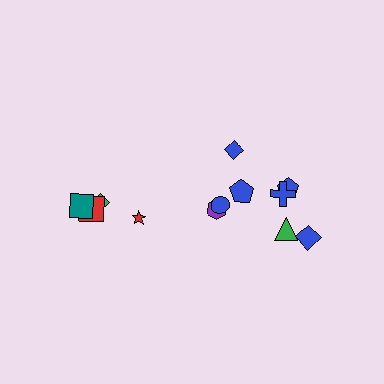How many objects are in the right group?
There are 8 objects.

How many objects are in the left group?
There are 4 objects.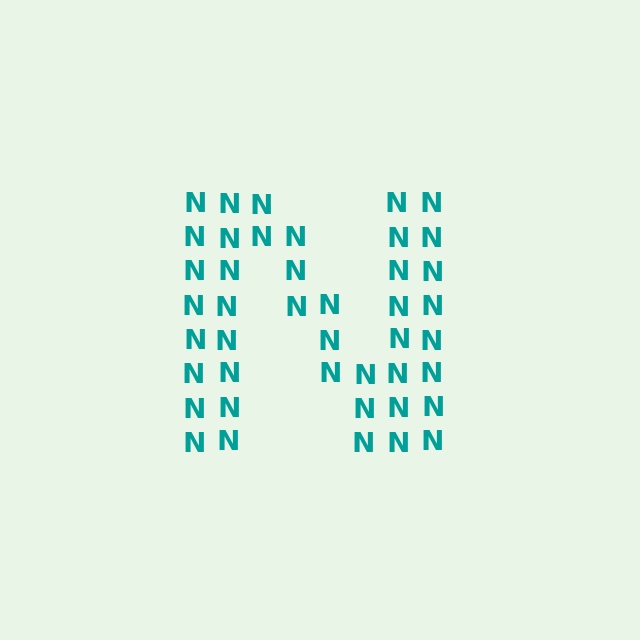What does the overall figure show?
The overall figure shows the letter N.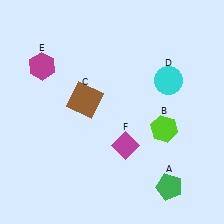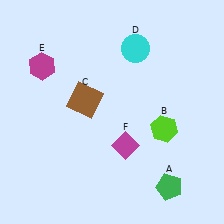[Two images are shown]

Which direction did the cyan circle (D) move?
The cyan circle (D) moved left.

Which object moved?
The cyan circle (D) moved left.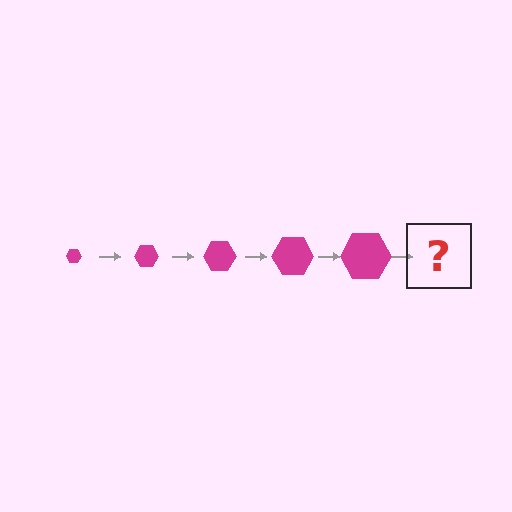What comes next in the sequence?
The next element should be a magenta hexagon, larger than the previous one.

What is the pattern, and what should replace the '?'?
The pattern is that the hexagon gets progressively larger each step. The '?' should be a magenta hexagon, larger than the previous one.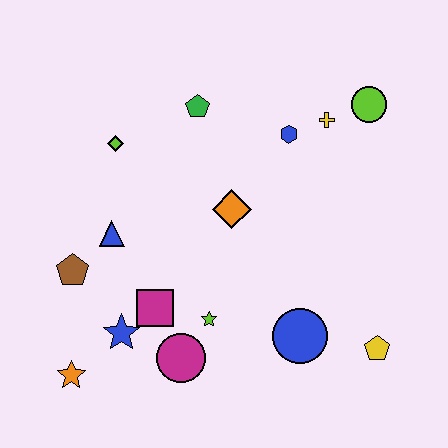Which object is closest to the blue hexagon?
The yellow cross is closest to the blue hexagon.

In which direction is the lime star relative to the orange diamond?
The lime star is below the orange diamond.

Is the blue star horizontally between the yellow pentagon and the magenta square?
No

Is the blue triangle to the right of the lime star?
No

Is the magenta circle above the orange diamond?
No